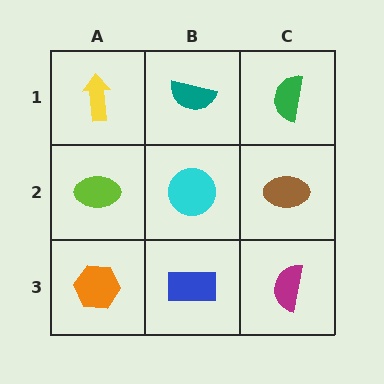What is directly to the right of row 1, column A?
A teal semicircle.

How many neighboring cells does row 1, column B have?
3.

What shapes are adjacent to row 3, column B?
A cyan circle (row 2, column B), an orange hexagon (row 3, column A), a magenta semicircle (row 3, column C).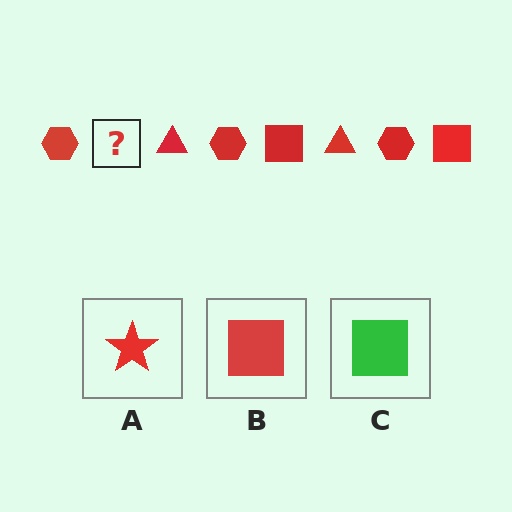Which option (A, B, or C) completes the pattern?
B.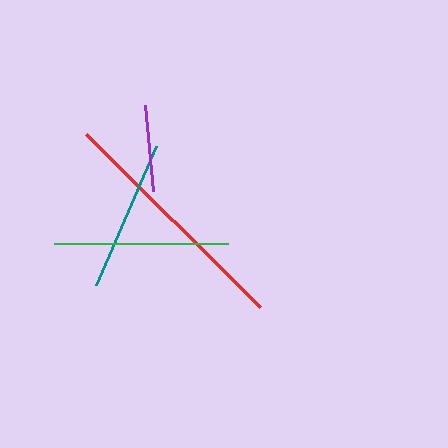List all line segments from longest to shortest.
From longest to shortest: red, green, teal, purple.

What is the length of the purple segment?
The purple segment is approximately 87 pixels long.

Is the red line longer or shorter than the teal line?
The red line is longer than the teal line.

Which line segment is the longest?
The red line is the longest at approximately 245 pixels.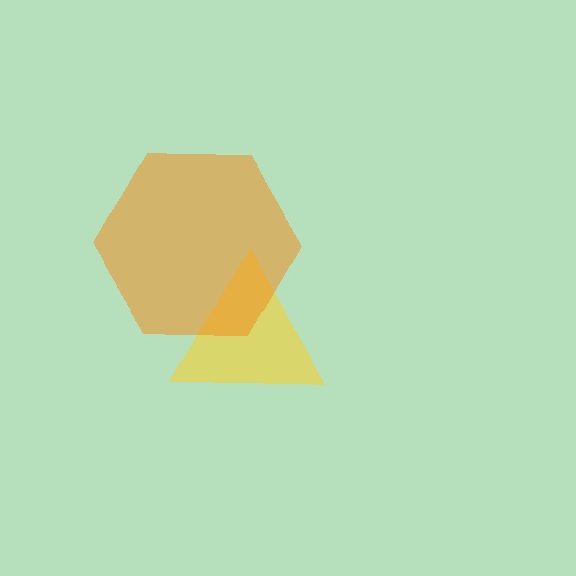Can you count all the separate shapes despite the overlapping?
Yes, there are 2 separate shapes.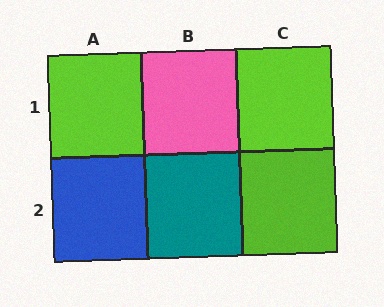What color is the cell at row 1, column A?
Lime.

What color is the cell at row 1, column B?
Pink.